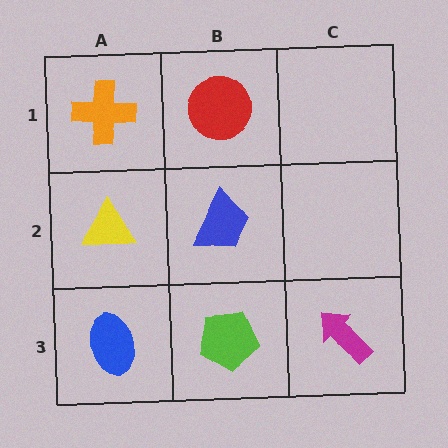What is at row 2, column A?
A yellow triangle.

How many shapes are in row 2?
2 shapes.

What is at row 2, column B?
A blue trapezoid.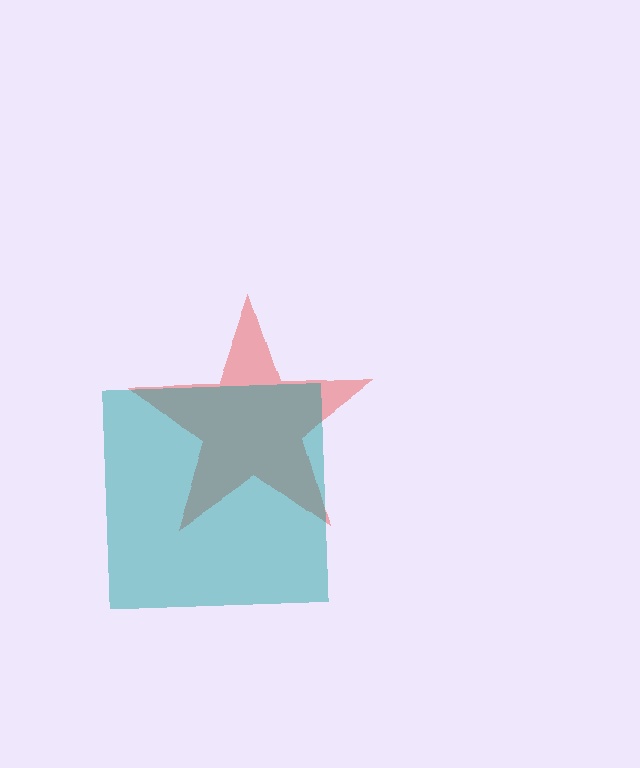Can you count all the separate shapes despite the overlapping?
Yes, there are 2 separate shapes.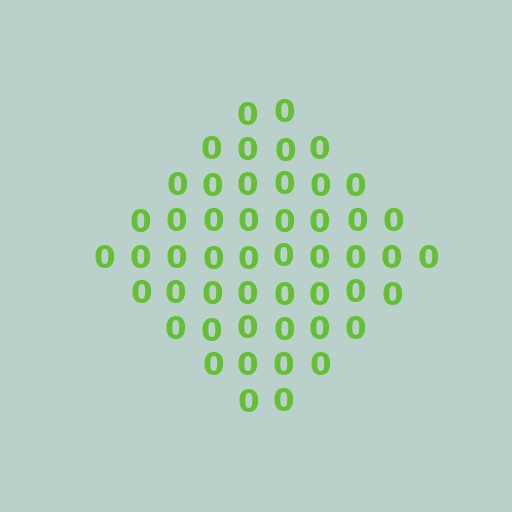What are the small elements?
The small elements are digit 0's.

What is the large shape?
The large shape is a diamond.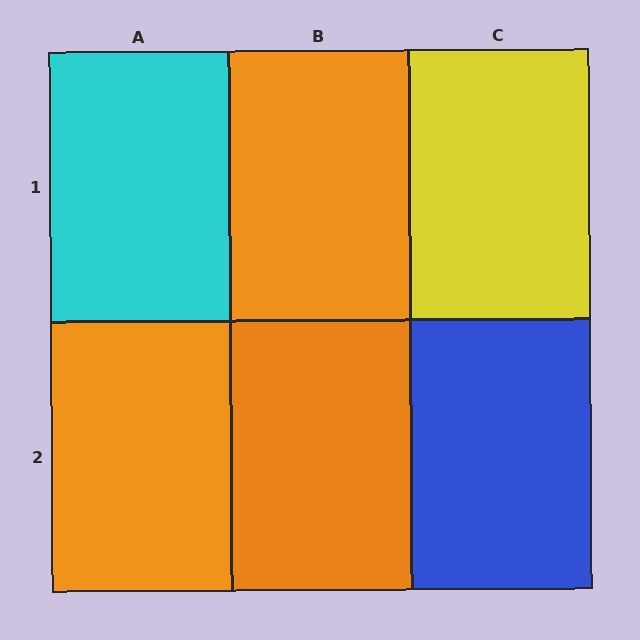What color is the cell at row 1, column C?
Yellow.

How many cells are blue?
1 cell is blue.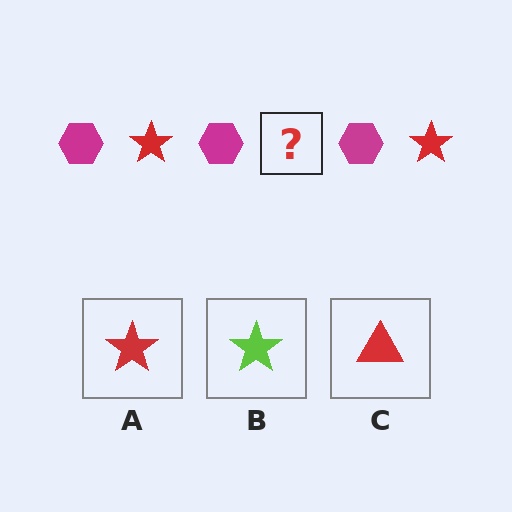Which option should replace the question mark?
Option A.